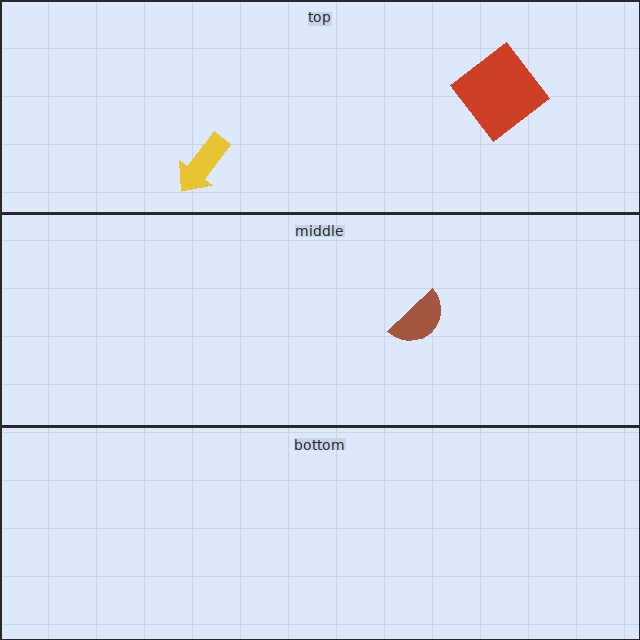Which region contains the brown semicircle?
The middle region.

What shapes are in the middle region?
The brown semicircle.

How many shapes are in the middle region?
1.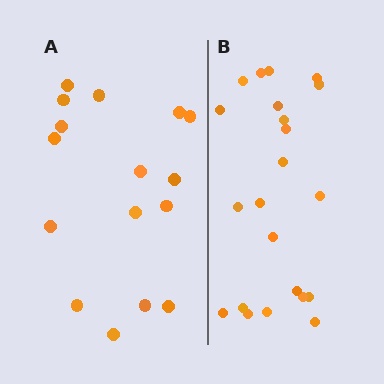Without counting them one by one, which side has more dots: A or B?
Region B (the right region) has more dots.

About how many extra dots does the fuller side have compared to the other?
Region B has about 6 more dots than region A.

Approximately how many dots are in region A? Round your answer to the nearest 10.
About 20 dots. (The exact count is 16, which rounds to 20.)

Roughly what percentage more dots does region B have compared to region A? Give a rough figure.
About 40% more.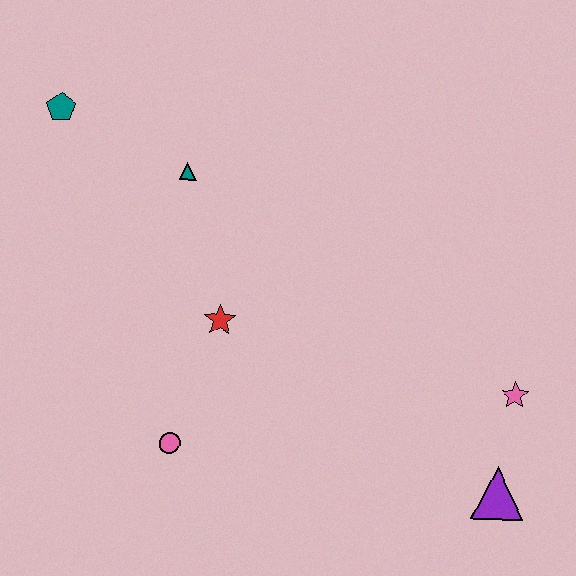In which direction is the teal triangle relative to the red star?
The teal triangle is above the red star.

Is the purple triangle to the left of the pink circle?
No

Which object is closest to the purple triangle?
The pink star is closest to the purple triangle.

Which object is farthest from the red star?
The purple triangle is farthest from the red star.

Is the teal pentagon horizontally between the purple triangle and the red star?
No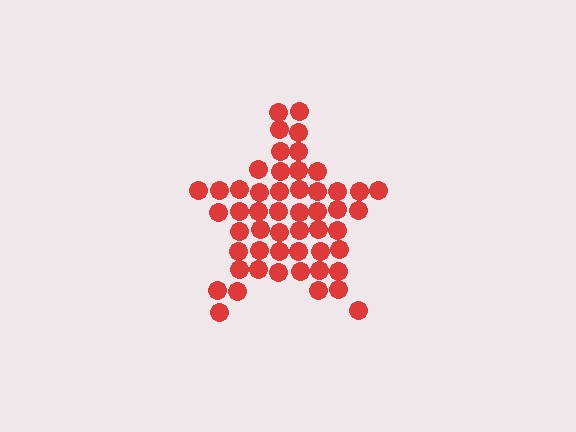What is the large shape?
The large shape is a star.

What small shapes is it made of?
It is made of small circles.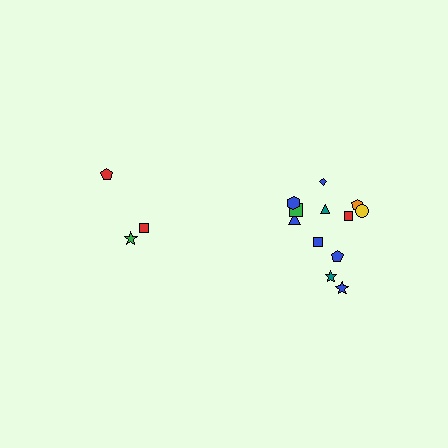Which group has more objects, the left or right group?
The right group.